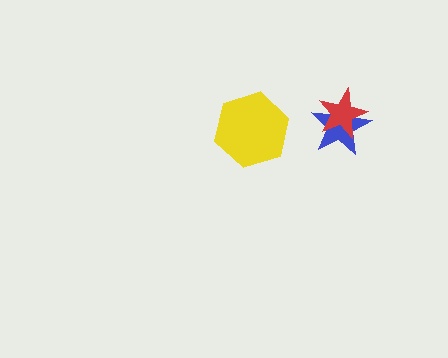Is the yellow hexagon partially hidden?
No, no other shape covers it.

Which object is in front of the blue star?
The red star is in front of the blue star.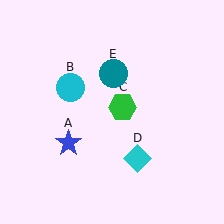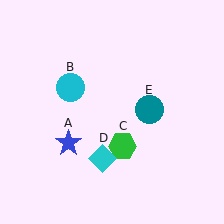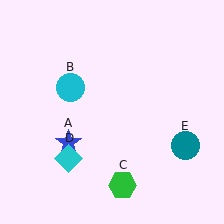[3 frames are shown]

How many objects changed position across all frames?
3 objects changed position: green hexagon (object C), cyan diamond (object D), teal circle (object E).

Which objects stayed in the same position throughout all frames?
Blue star (object A) and cyan circle (object B) remained stationary.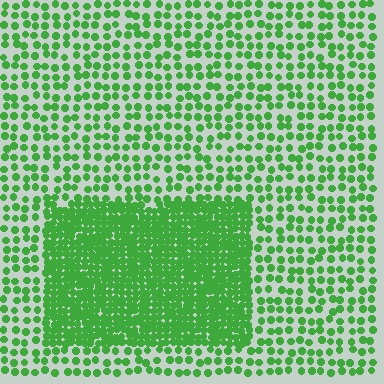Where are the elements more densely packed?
The elements are more densely packed inside the rectangle boundary.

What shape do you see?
I see a rectangle.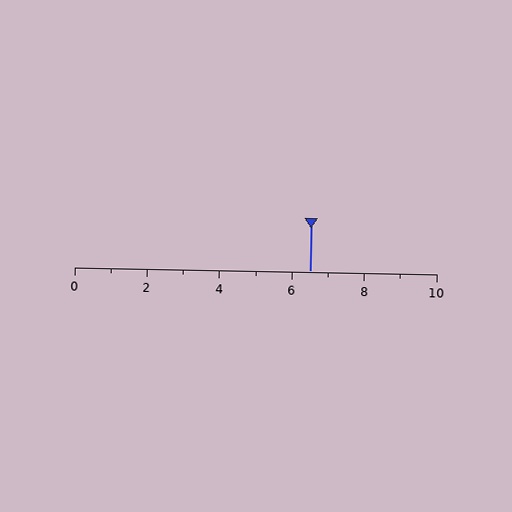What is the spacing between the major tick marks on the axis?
The major ticks are spaced 2 apart.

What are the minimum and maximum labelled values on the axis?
The axis runs from 0 to 10.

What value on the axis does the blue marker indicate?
The marker indicates approximately 6.5.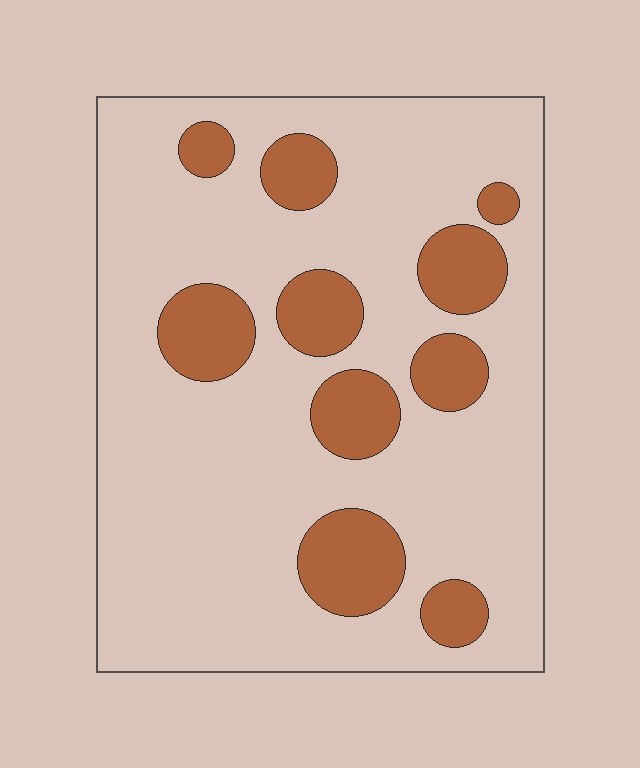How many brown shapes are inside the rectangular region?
10.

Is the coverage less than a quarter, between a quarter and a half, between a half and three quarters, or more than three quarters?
Less than a quarter.